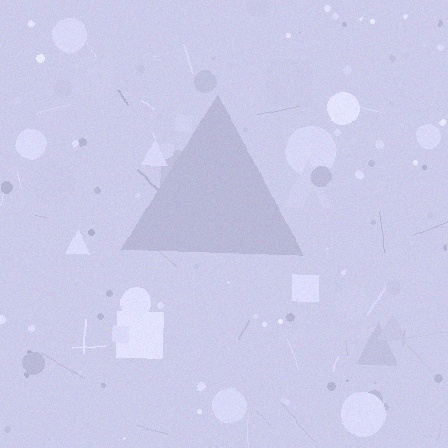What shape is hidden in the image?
A triangle is hidden in the image.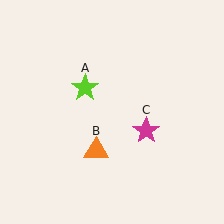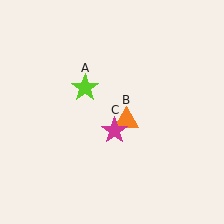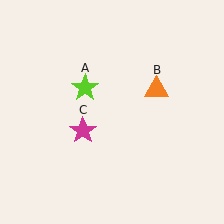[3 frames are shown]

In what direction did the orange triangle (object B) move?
The orange triangle (object B) moved up and to the right.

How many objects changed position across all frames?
2 objects changed position: orange triangle (object B), magenta star (object C).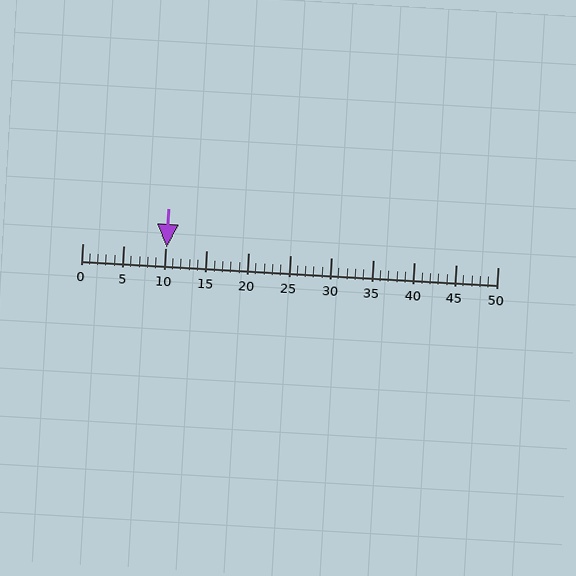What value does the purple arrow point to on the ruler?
The purple arrow points to approximately 10.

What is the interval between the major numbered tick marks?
The major tick marks are spaced 5 units apart.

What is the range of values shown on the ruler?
The ruler shows values from 0 to 50.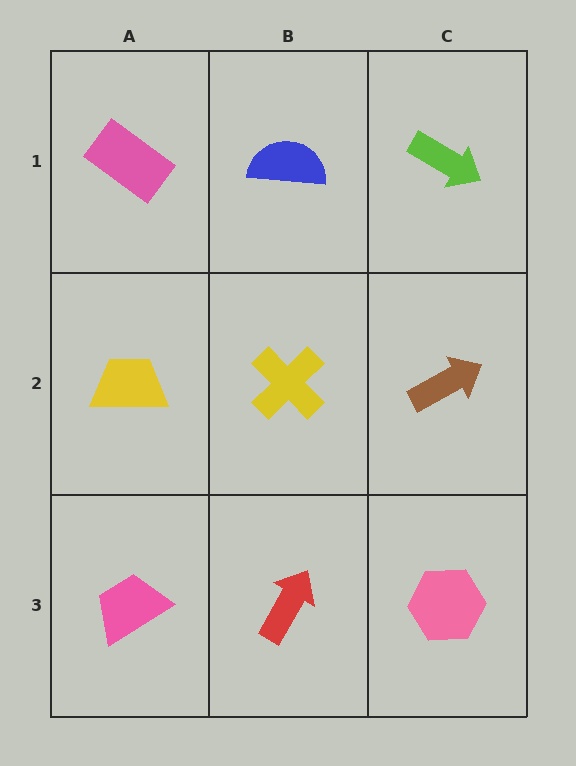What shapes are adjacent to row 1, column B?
A yellow cross (row 2, column B), a pink rectangle (row 1, column A), a lime arrow (row 1, column C).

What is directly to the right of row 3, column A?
A red arrow.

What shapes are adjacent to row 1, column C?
A brown arrow (row 2, column C), a blue semicircle (row 1, column B).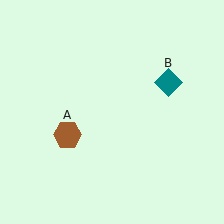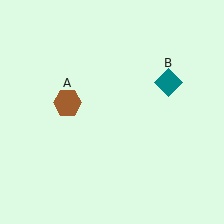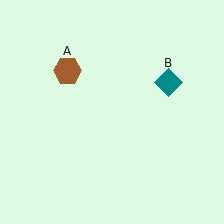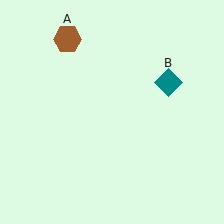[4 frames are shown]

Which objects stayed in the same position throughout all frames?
Teal diamond (object B) remained stationary.